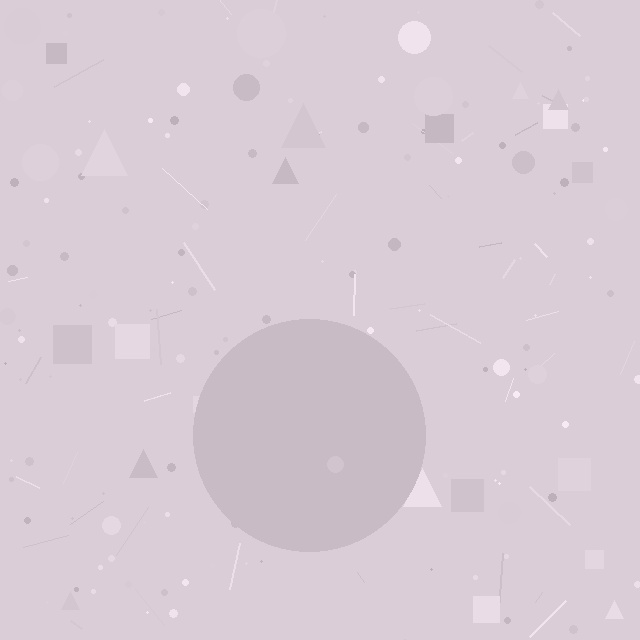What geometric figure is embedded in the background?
A circle is embedded in the background.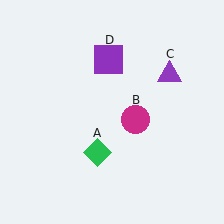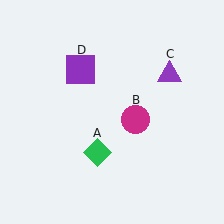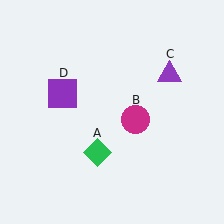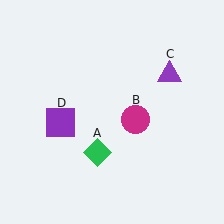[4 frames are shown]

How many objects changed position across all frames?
1 object changed position: purple square (object D).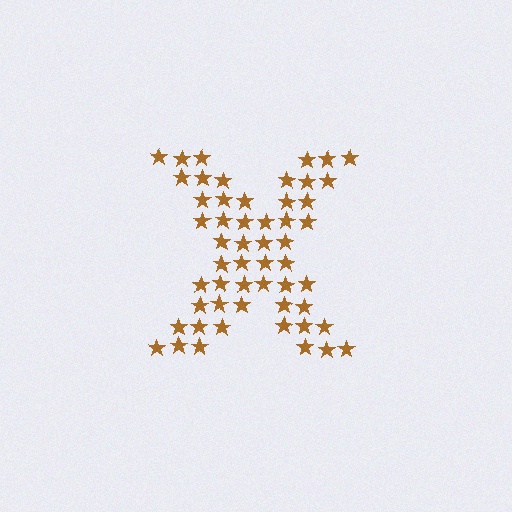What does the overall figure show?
The overall figure shows the letter X.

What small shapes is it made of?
It is made of small stars.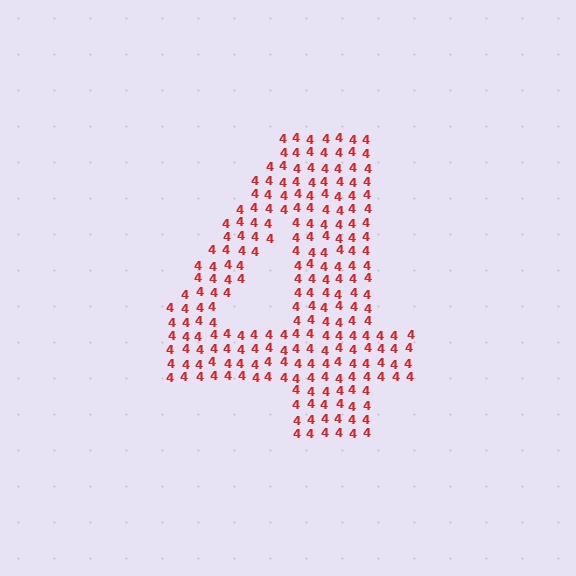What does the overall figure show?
The overall figure shows the digit 4.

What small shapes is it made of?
It is made of small digit 4's.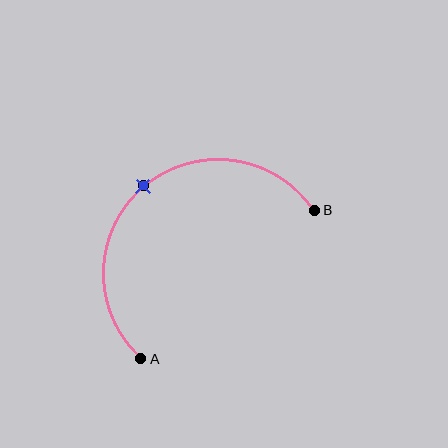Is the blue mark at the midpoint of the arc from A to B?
Yes. The blue mark lies on the arc at equal arc-length from both A and B — it is the arc midpoint.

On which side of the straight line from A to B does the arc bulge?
The arc bulges above and to the left of the straight line connecting A and B.